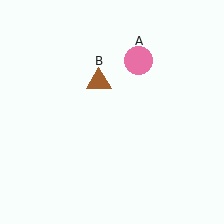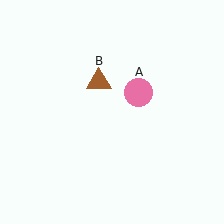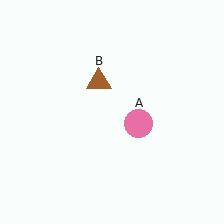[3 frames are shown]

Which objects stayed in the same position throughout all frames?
Brown triangle (object B) remained stationary.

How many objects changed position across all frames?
1 object changed position: pink circle (object A).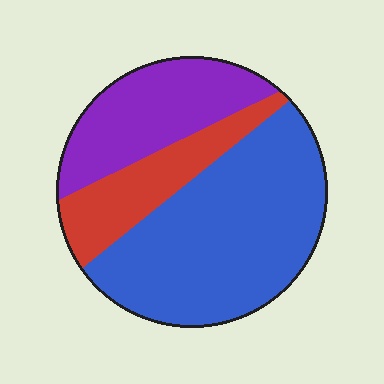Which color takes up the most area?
Blue, at roughly 55%.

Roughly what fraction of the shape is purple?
Purple takes up between a sixth and a third of the shape.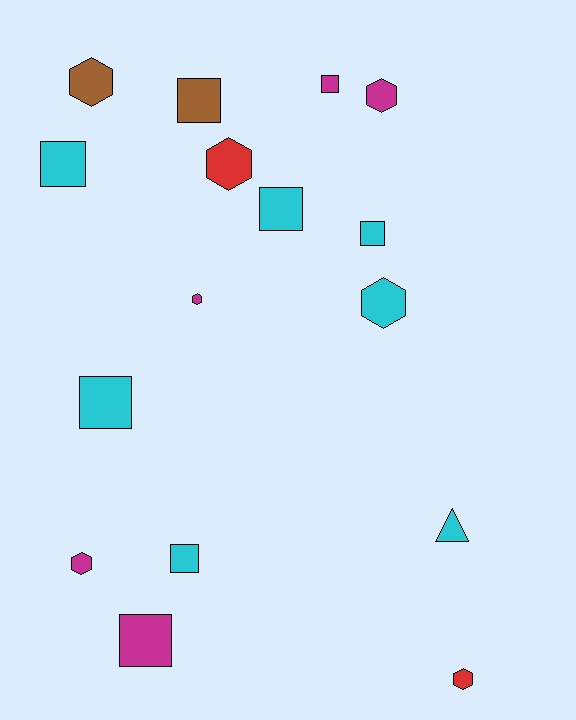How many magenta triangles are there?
There are no magenta triangles.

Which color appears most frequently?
Cyan, with 7 objects.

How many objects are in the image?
There are 16 objects.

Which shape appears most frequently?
Square, with 8 objects.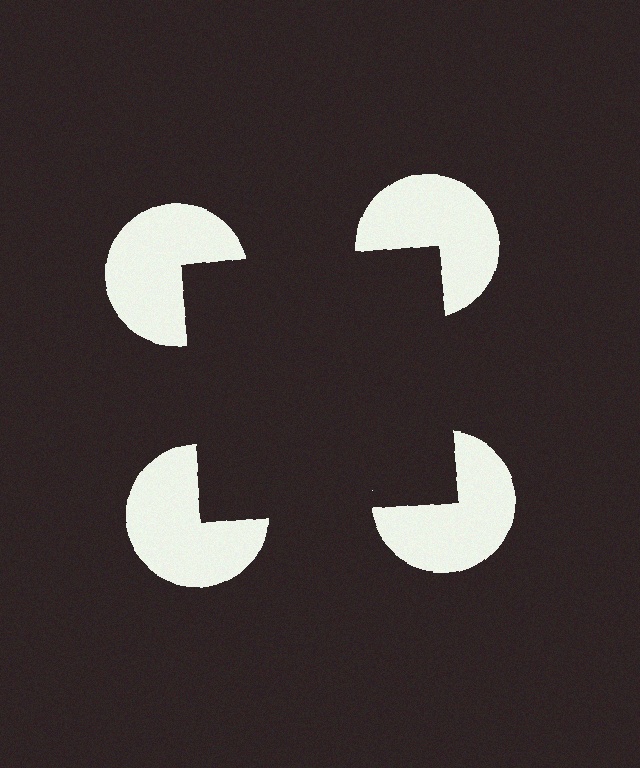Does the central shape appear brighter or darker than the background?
It typically appears slightly darker than the background, even though no actual brightness change is drawn.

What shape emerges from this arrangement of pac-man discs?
An illusory square — its edges are inferred from the aligned wedge cuts in the pac-man discs, not physically drawn.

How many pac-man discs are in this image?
There are 4 — one at each vertex of the illusory square.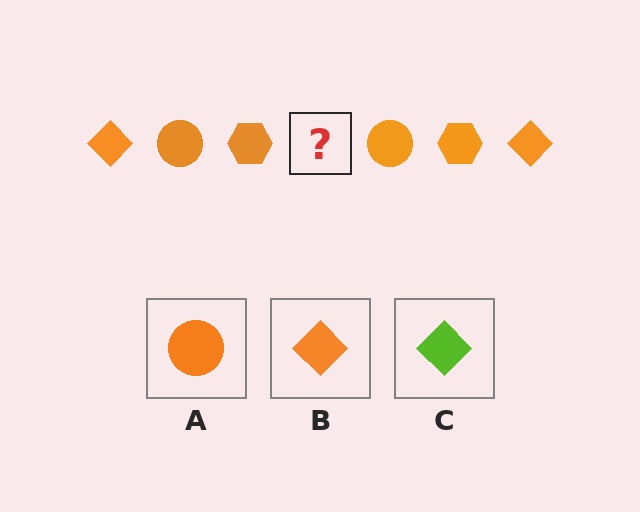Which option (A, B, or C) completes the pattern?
B.